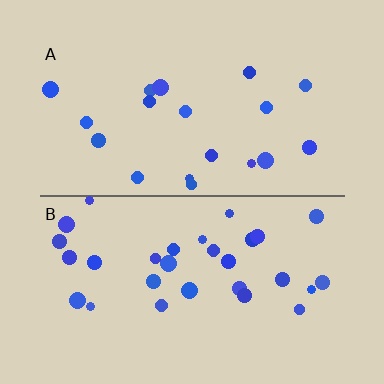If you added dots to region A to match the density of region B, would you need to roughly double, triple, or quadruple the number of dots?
Approximately double.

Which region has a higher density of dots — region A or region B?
B (the bottom).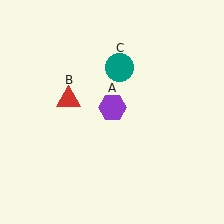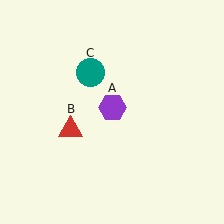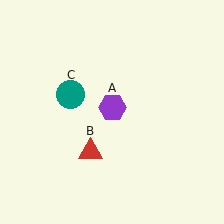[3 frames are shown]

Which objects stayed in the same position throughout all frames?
Purple hexagon (object A) remained stationary.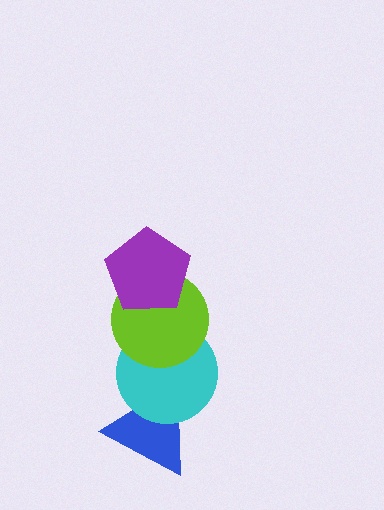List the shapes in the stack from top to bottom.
From top to bottom: the purple pentagon, the lime circle, the cyan circle, the blue triangle.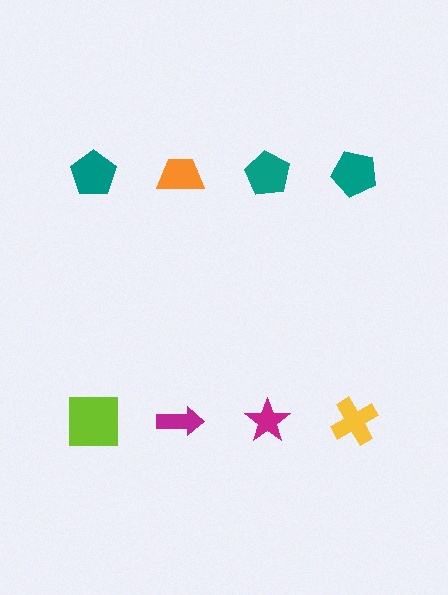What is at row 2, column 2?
A magenta arrow.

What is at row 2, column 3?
A magenta star.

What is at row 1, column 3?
A teal pentagon.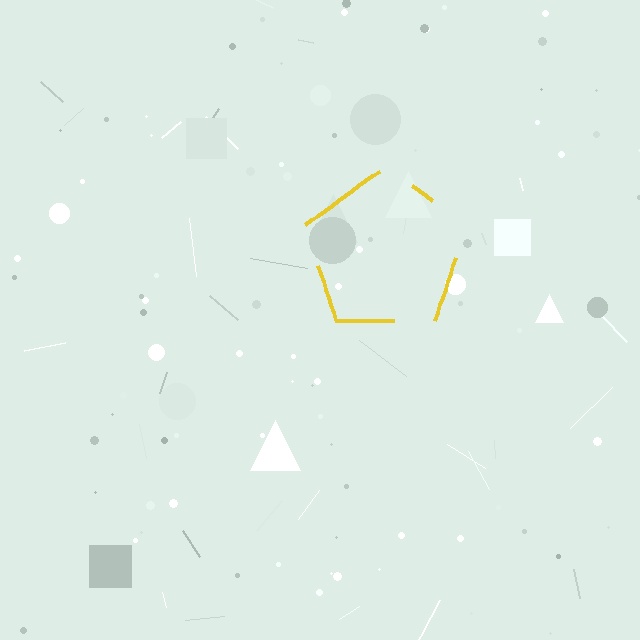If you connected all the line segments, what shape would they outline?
They would outline a pentagon.